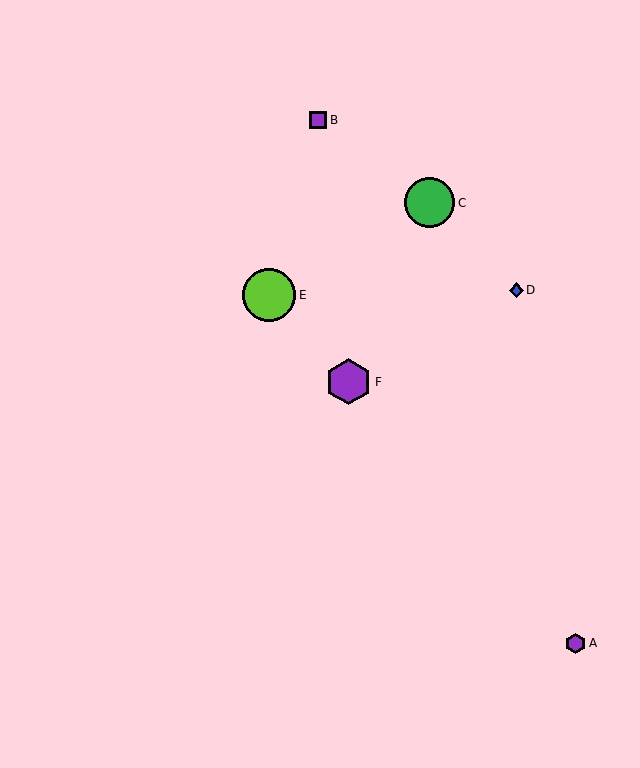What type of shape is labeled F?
Shape F is a purple hexagon.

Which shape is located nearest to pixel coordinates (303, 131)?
The purple square (labeled B) at (318, 120) is nearest to that location.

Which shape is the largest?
The lime circle (labeled E) is the largest.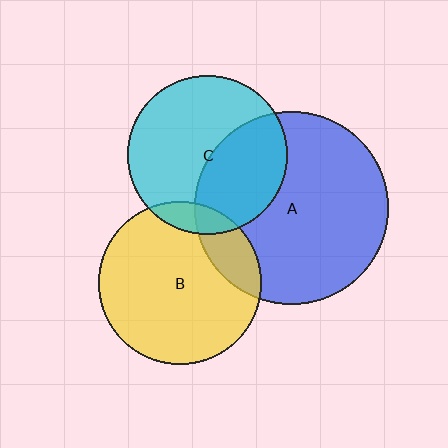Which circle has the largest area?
Circle A (blue).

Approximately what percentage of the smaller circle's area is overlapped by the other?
Approximately 15%.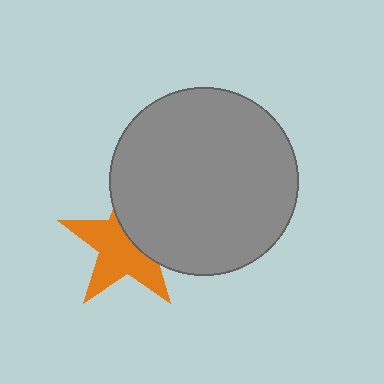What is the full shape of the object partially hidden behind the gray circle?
The partially hidden object is an orange star.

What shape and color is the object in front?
The object in front is a gray circle.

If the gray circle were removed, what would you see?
You would see the complete orange star.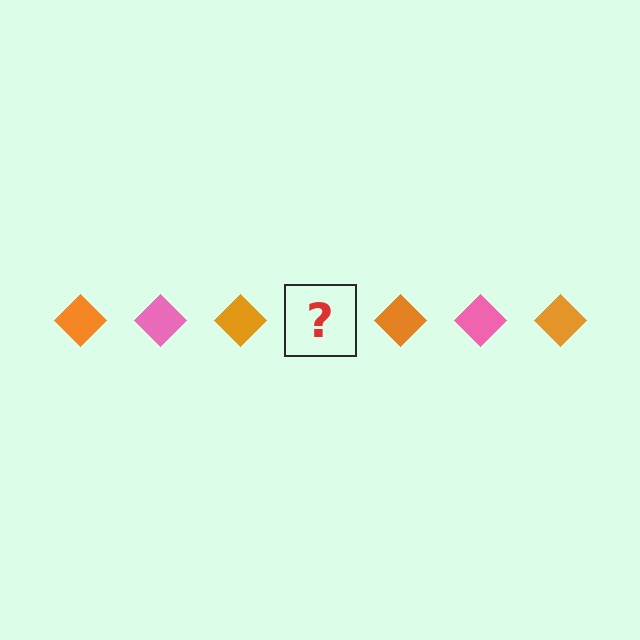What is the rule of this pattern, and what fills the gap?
The rule is that the pattern cycles through orange, pink diamonds. The gap should be filled with a pink diamond.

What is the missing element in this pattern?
The missing element is a pink diamond.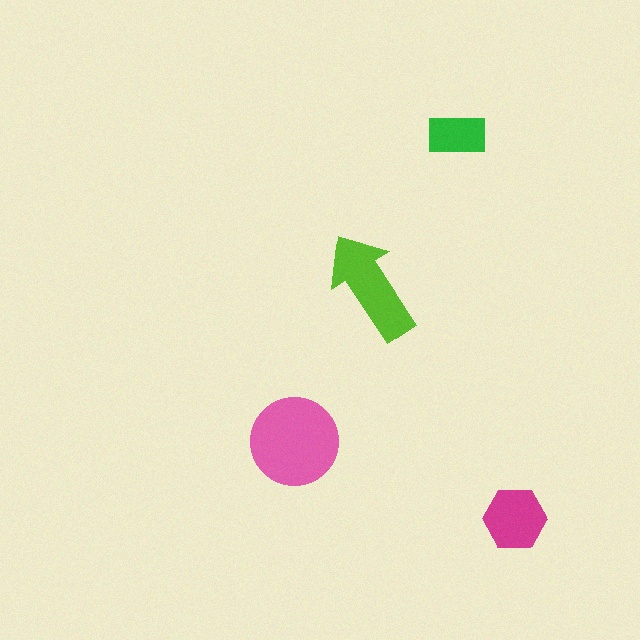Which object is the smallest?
The green rectangle.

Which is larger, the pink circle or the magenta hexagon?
The pink circle.